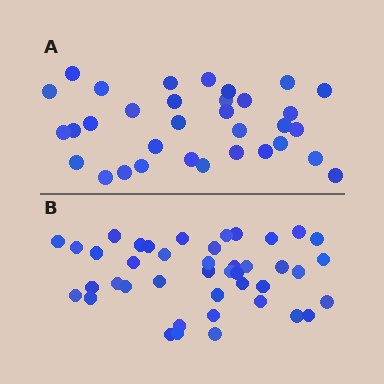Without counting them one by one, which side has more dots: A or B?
Region B (the bottom region) has more dots.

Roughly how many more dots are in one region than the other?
Region B has roughly 8 or so more dots than region A.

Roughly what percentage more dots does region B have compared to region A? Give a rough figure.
About 25% more.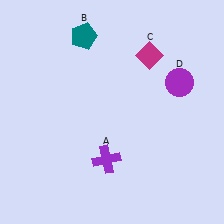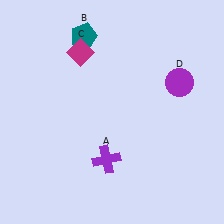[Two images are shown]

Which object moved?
The magenta diamond (C) moved left.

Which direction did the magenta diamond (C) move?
The magenta diamond (C) moved left.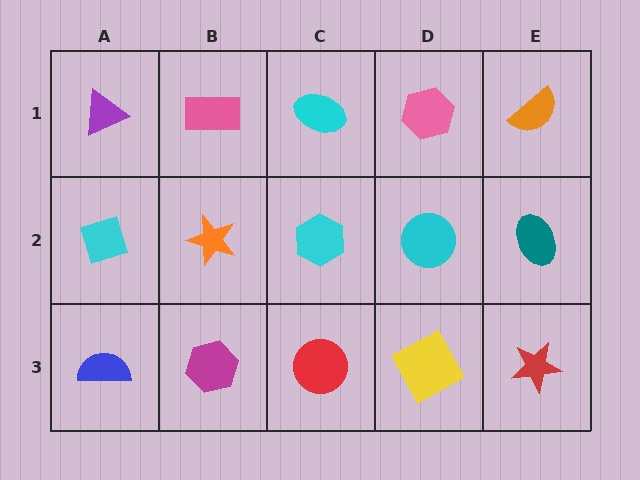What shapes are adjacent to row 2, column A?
A purple triangle (row 1, column A), a blue semicircle (row 3, column A), an orange star (row 2, column B).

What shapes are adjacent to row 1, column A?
A cyan diamond (row 2, column A), a pink rectangle (row 1, column B).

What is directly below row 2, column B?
A magenta hexagon.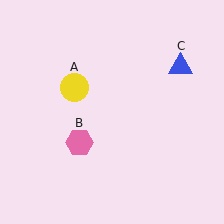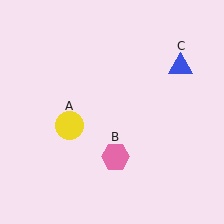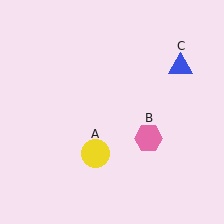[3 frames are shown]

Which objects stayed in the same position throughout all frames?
Blue triangle (object C) remained stationary.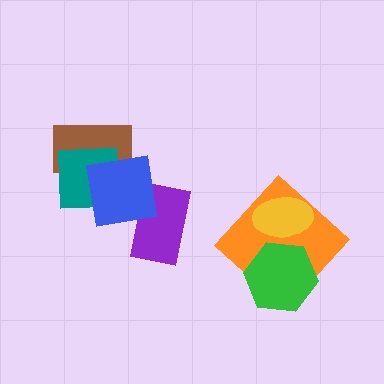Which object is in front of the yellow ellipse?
The green hexagon is in front of the yellow ellipse.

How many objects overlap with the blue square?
3 objects overlap with the blue square.